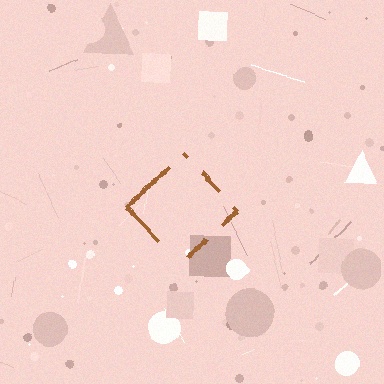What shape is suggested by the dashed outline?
The dashed outline suggests a diamond.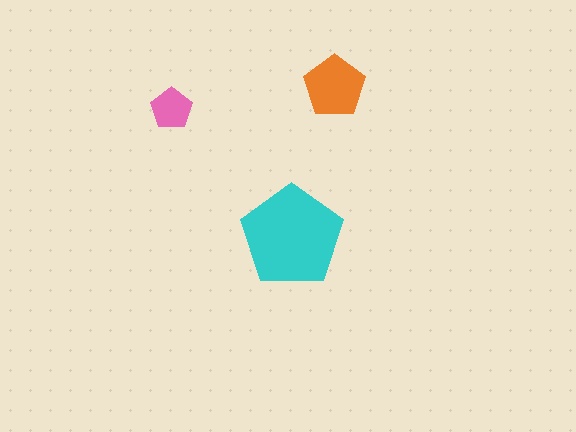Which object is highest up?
The orange pentagon is topmost.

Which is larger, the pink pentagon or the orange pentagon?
The orange one.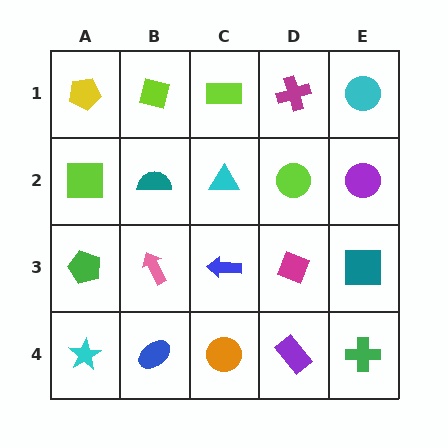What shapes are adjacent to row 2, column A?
A yellow pentagon (row 1, column A), a green pentagon (row 3, column A), a teal semicircle (row 2, column B).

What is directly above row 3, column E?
A purple circle.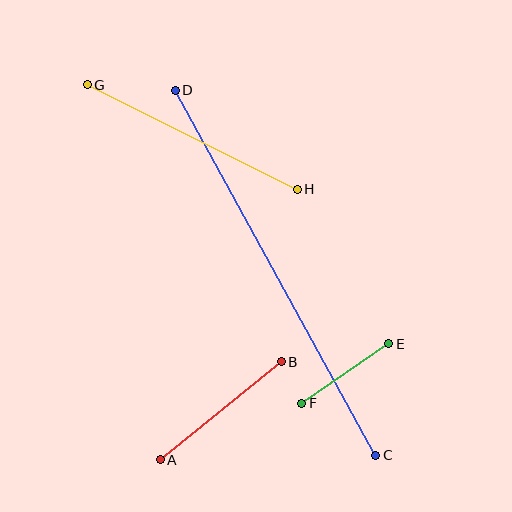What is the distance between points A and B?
The distance is approximately 156 pixels.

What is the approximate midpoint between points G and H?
The midpoint is at approximately (192, 137) pixels.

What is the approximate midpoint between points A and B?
The midpoint is at approximately (221, 411) pixels.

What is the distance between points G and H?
The distance is approximately 234 pixels.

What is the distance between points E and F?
The distance is approximately 106 pixels.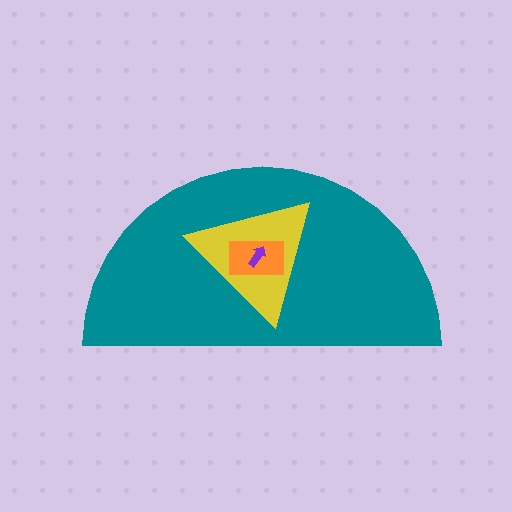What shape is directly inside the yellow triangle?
The orange rectangle.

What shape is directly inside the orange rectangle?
The purple arrow.